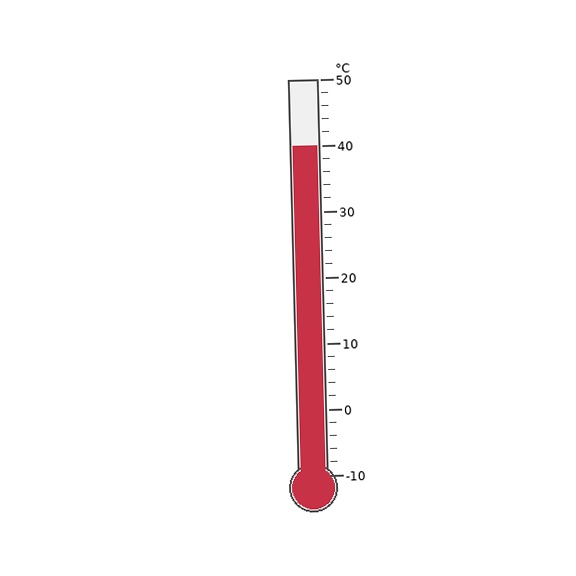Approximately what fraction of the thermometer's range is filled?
The thermometer is filled to approximately 85% of its range.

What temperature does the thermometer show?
The thermometer shows approximately 40°C.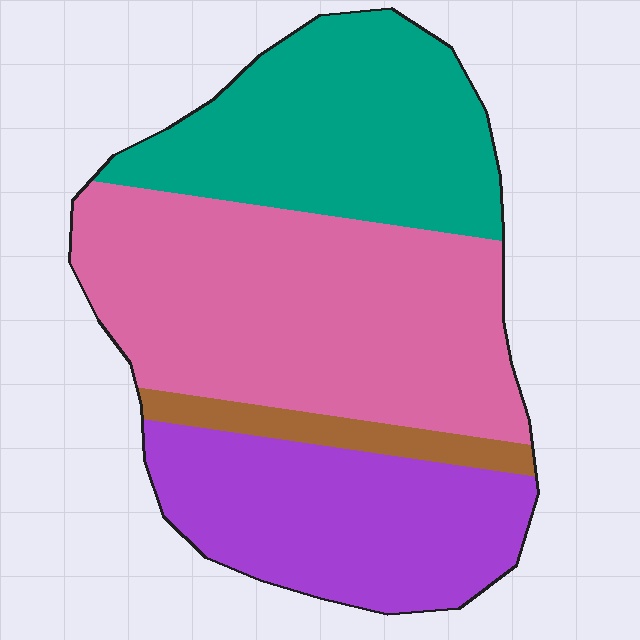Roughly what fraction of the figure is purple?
Purple covers about 25% of the figure.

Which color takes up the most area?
Pink, at roughly 40%.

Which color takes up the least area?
Brown, at roughly 5%.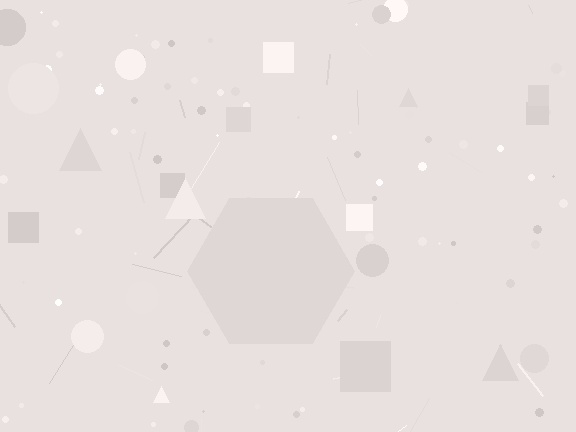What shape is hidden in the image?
A hexagon is hidden in the image.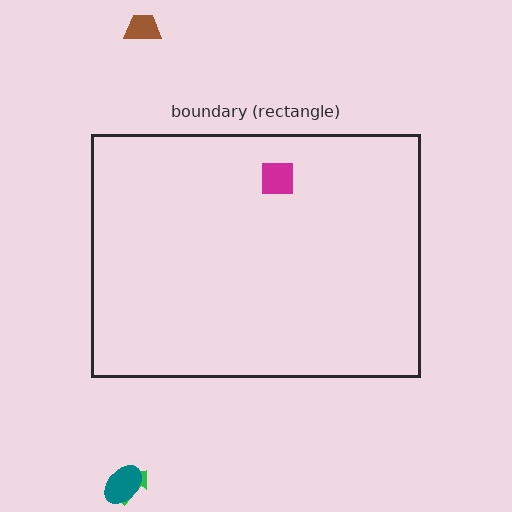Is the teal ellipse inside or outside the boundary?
Outside.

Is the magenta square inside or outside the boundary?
Inside.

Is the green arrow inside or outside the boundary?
Outside.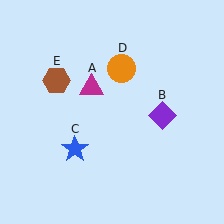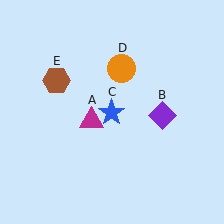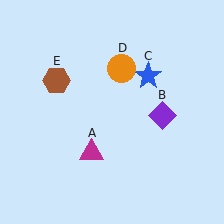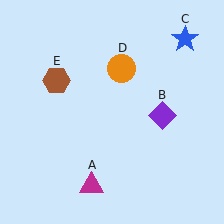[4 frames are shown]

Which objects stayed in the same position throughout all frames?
Purple diamond (object B) and orange circle (object D) and brown hexagon (object E) remained stationary.